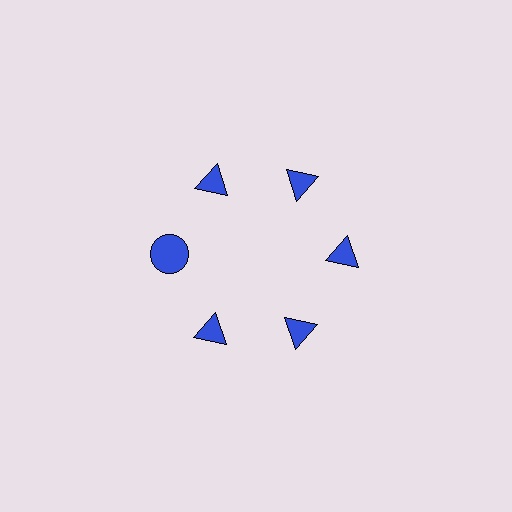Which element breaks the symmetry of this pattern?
The blue circle at roughly the 9 o'clock position breaks the symmetry. All other shapes are blue triangles.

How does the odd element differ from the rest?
It has a different shape: circle instead of triangle.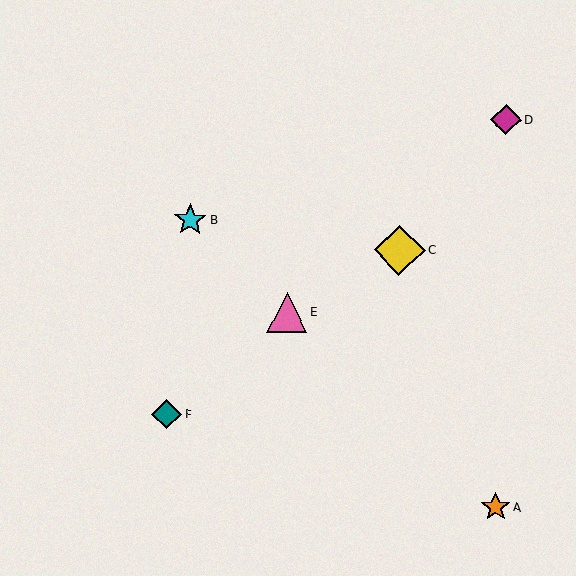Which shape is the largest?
The yellow diamond (labeled C) is the largest.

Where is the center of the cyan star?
The center of the cyan star is at (190, 220).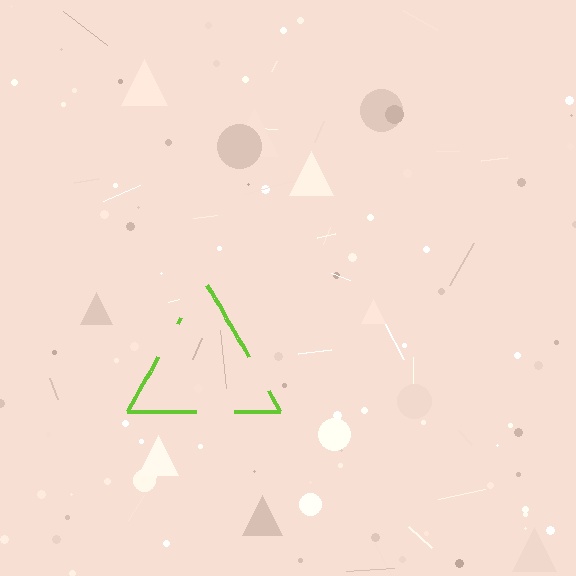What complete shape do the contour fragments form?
The contour fragments form a triangle.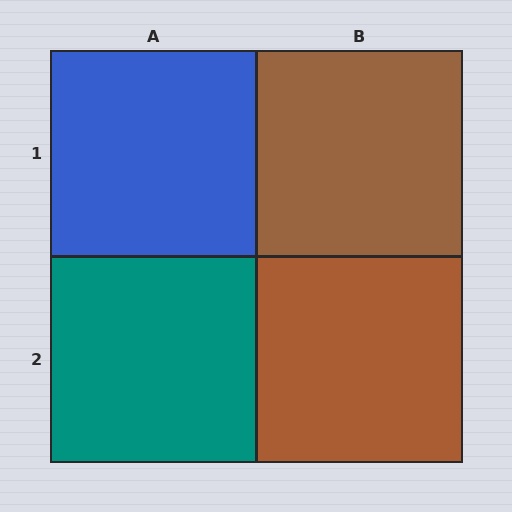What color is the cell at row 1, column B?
Brown.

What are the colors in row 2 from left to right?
Teal, brown.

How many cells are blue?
1 cell is blue.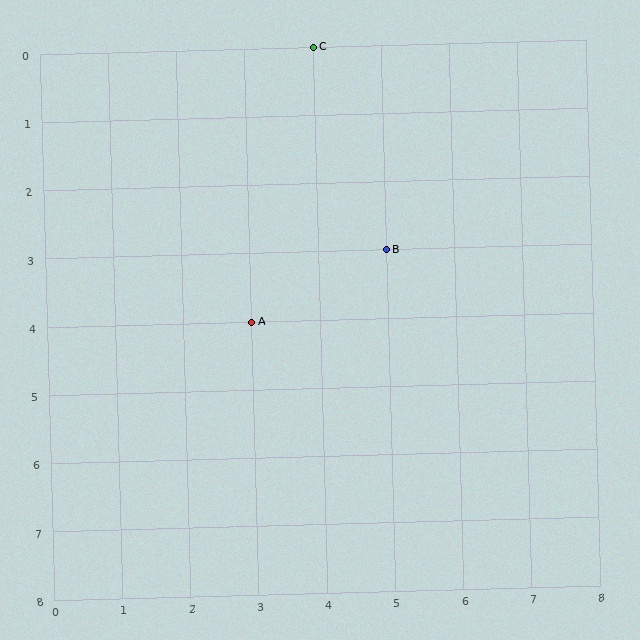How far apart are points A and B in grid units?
Points A and B are 2 columns and 1 row apart (about 2.2 grid units diagonally).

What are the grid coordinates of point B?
Point B is at grid coordinates (5, 3).